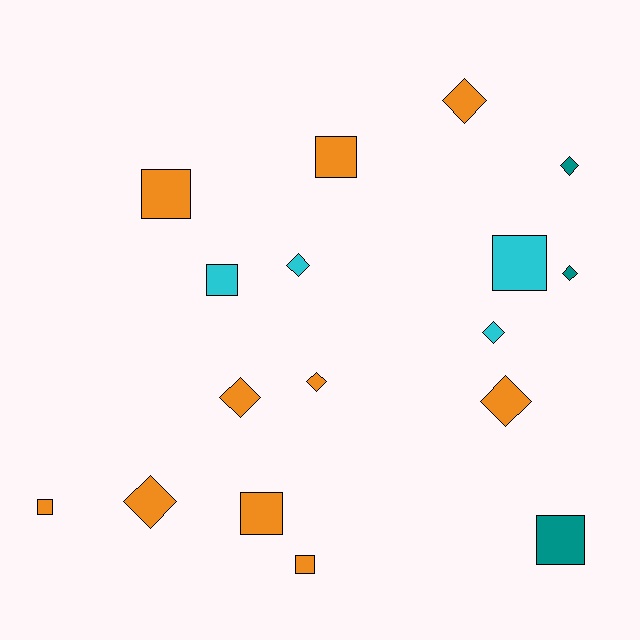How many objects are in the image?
There are 17 objects.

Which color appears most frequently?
Orange, with 10 objects.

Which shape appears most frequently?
Diamond, with 9 objects.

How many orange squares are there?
There are 5 orange squares.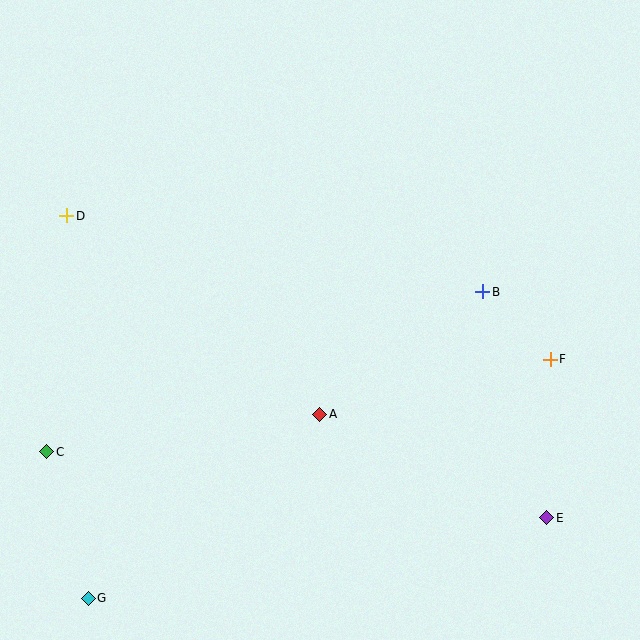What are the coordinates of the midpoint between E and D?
The midpoint between E and D is at (307, 367).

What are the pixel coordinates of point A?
Point A is at (320, 414).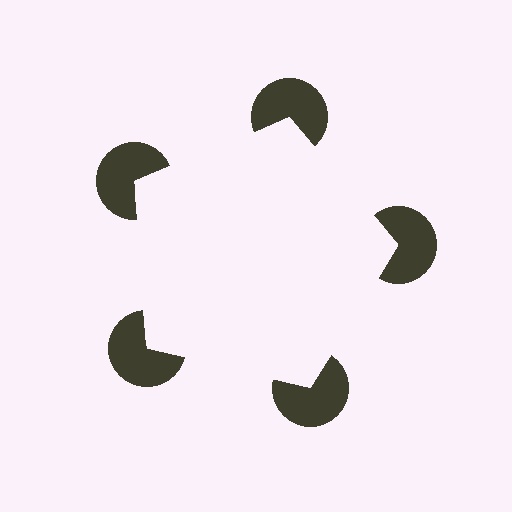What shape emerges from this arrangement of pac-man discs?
An illusory pentagon — its edges are inferred from the aligned wedge cuts in the pac-man discs, not physically drawn.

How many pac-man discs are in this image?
There are 5 — one at each vertex of the illusory pentagon.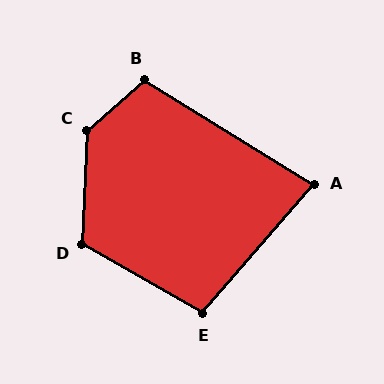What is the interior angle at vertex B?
Approximately 107 degrees (obtuse).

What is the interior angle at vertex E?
Approximately 101 degrees (obtuse).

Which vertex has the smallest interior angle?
A, at approximately 81 degrees.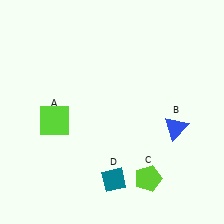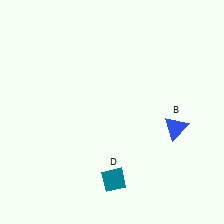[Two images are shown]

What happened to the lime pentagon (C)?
The lime pentagon (C) was removed in Image 2. It was in the bottom-right area of Image 1.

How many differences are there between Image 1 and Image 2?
There are 2 differences between the two images.